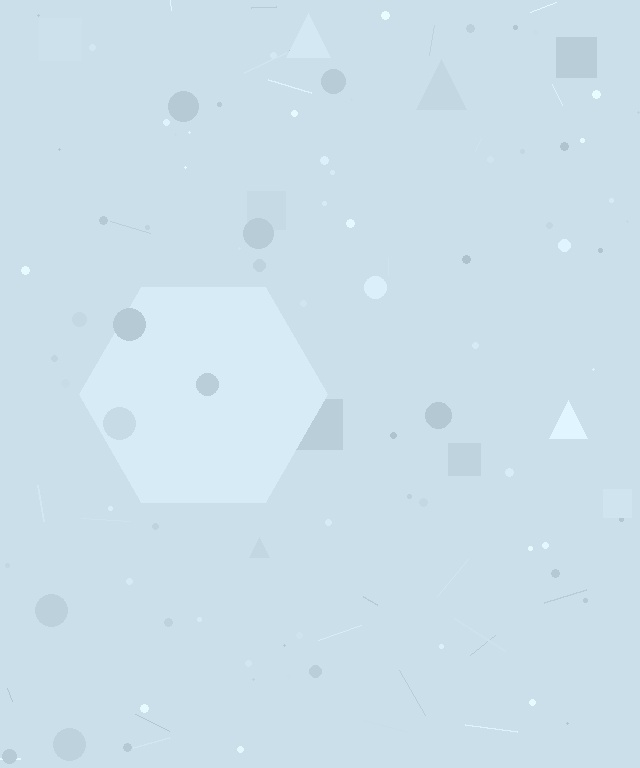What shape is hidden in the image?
A hexagon is hidden in the image.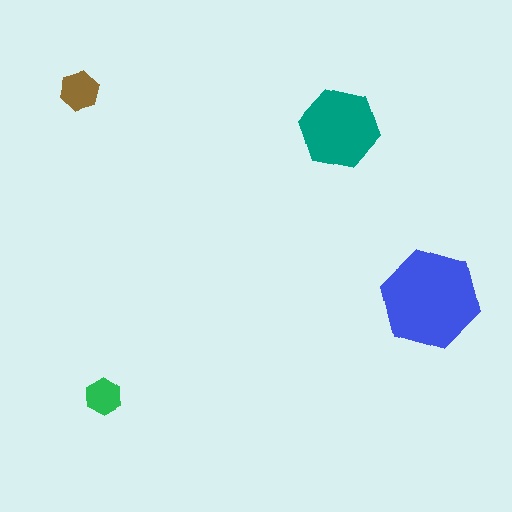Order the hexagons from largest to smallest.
the blue one, the teal one, the brown one, the green one.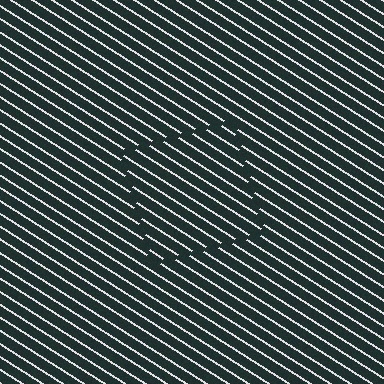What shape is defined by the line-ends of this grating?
An illusory square. The interior of the shape contains the same grating, shifted by half a period — the contour is defined by the phase discontinuity where line-ends from the inner and outer gratings abut.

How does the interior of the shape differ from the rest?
The interior of the shape contains the same grating, shifted by half a period — the contour is defined by the phase discontinuity where line-ends from the inner and outer gratings abut.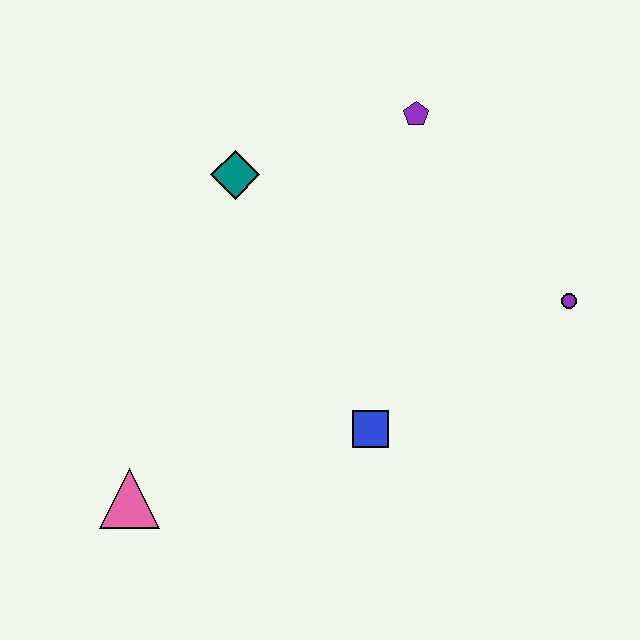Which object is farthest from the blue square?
The purple pentagon is farthest from the blue square.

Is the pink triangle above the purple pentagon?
No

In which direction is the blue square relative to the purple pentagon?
The blue square is below the purple pentagon.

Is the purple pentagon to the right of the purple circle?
No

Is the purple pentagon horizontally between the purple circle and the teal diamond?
Yes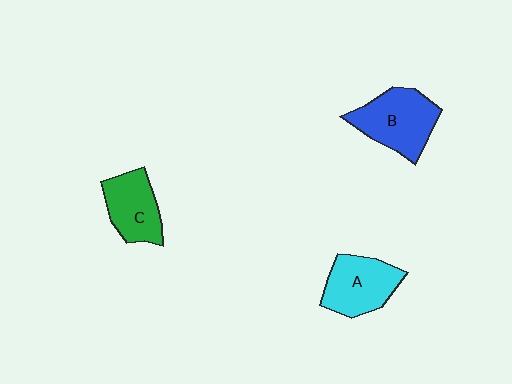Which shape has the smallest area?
Shape C (green).